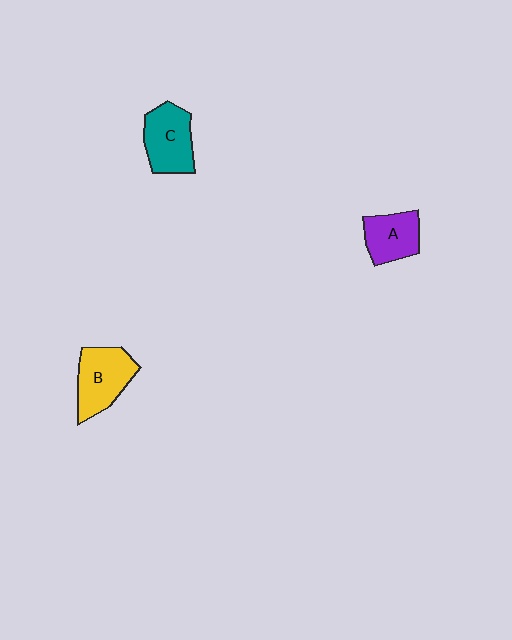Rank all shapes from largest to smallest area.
From largest to smallest: B (yellow), C (teal), A (purple).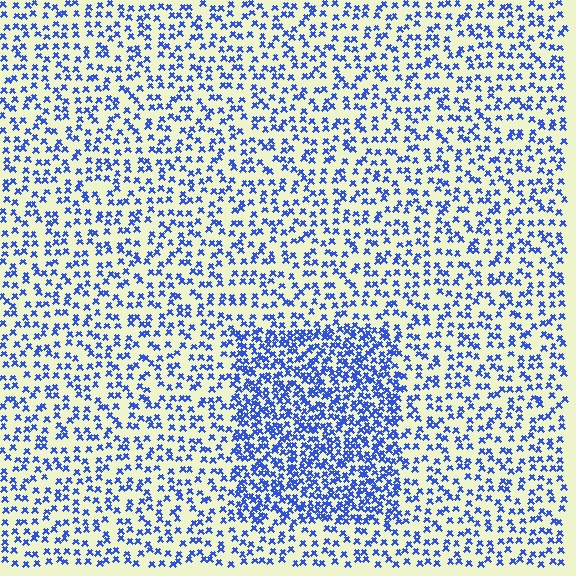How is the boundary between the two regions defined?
The boundary is defined by a change in element density (approximately 2.1x ratio). All elements are the same color, size, and shape.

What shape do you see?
I see a rectangle.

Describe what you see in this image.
The image contains small blue elements arranged at two different densities. A rectangle-shaped region is visible where the elements are more densely packed than the surrounding area.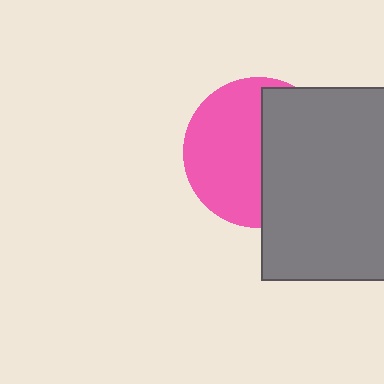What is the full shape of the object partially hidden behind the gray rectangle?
The partially hidden object is a pink circle.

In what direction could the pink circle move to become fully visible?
The pink circle could move left. That would shift it out from behind the gray rectangle entirely.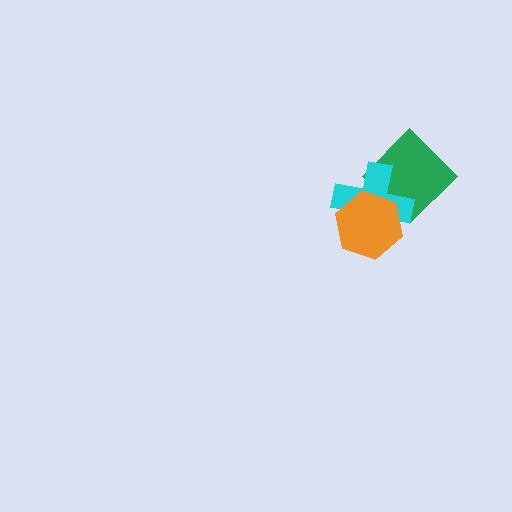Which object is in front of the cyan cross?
The orange hexagon is in front of the cyan cross.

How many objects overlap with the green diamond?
2 objects overlap with the green diamond.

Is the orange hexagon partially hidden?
No, no other shape covers it.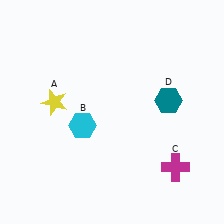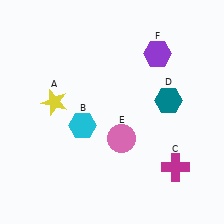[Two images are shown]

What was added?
A pink circle (E), a purple hexagon (F) were added in Image 2.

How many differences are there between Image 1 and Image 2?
There are 2 differences between the two images.